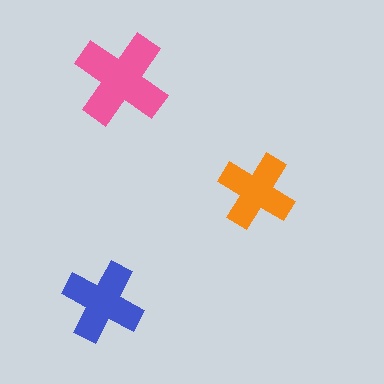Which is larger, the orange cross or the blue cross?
The blue one.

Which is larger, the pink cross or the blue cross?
The pink one.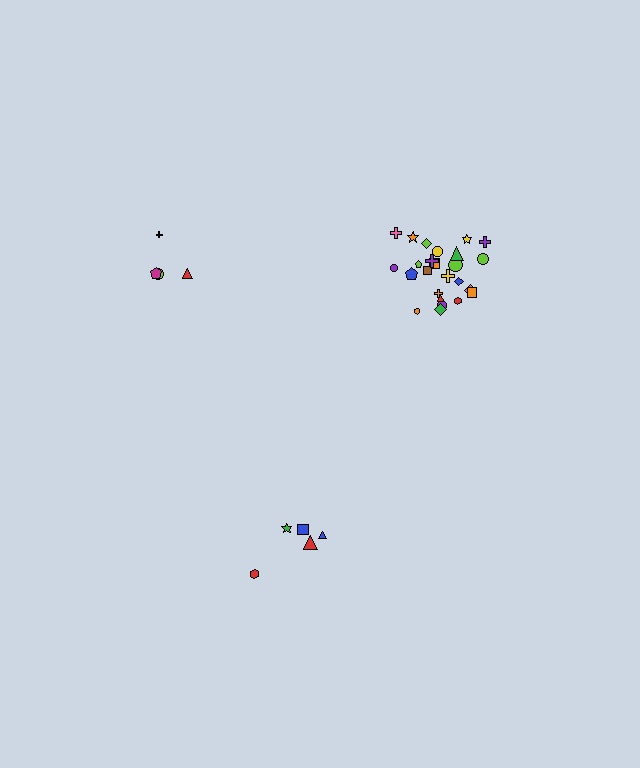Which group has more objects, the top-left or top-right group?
The top-right group.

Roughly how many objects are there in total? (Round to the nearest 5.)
Roughly 35 objects in total.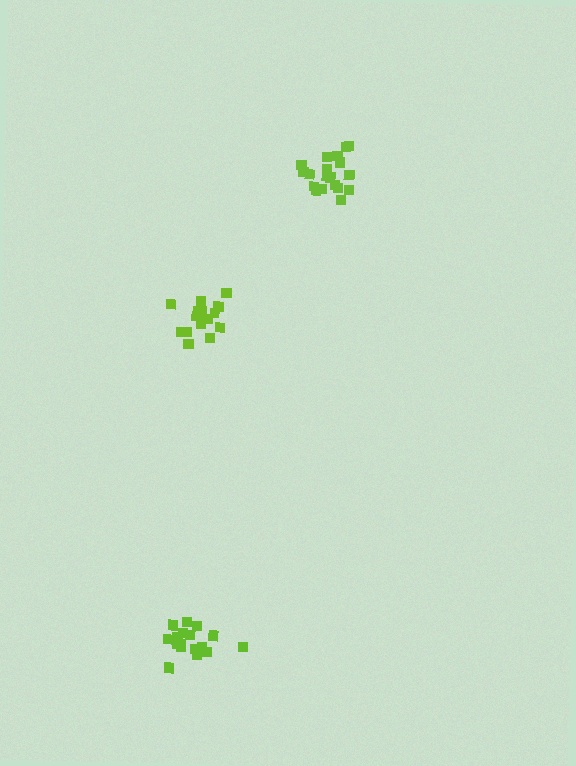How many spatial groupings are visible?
There are 3 spatial groupings.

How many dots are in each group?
Group 1: 16 dots, Group 2: 17 dots, Group 3: 19 dots (52 total).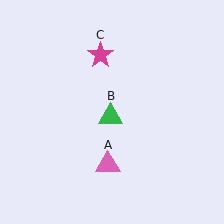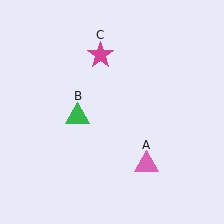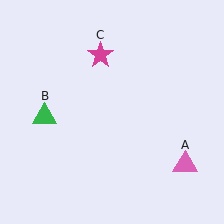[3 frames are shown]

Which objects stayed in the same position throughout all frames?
Magenta star (object C) remained stationary.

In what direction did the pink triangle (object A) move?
The pink triangle (object A) moved right.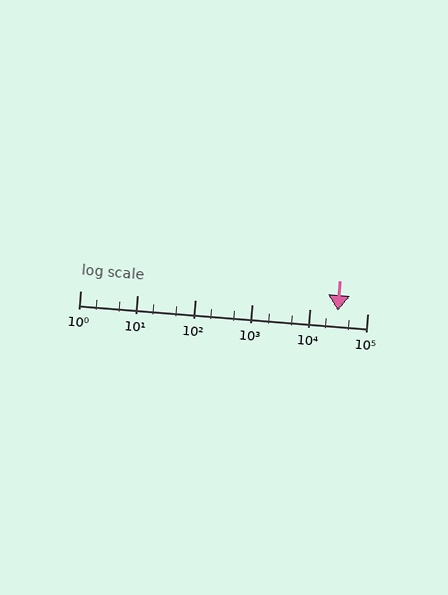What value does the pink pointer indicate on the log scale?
The pointer indicates approximately 31000.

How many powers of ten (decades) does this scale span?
The scale spans 5 decades, from 1 to 100000.